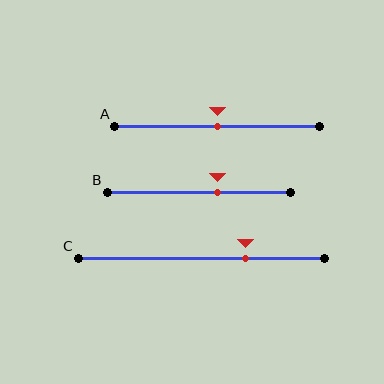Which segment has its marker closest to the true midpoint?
Segment A has its marker closest to the true midpoint.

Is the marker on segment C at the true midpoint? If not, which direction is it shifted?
No, the marker on segment C is shifted to the right by about 18% of the segment length.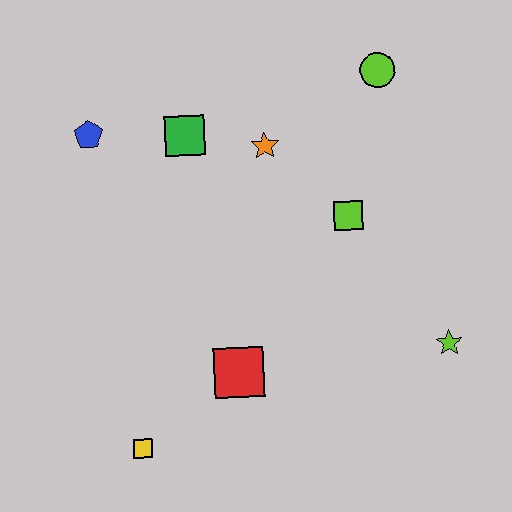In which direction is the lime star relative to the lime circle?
The lime star is below the lime circle.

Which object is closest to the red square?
The yellow square is closest to the red square.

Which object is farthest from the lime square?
The yellow square is farthest from the lime square.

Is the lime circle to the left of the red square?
No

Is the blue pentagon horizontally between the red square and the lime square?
No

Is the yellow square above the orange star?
No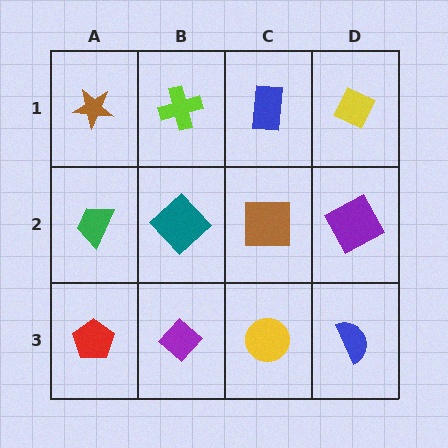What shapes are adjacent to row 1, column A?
A green trapezoid (row 2, column A), a lime cross (row 1, column B).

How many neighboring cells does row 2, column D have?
3.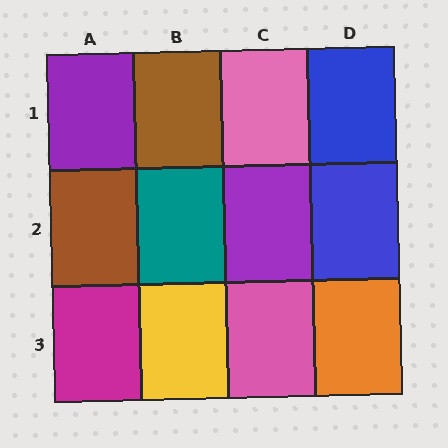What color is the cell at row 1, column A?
Purple.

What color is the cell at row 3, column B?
Yellow.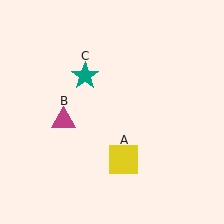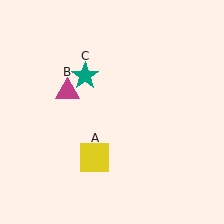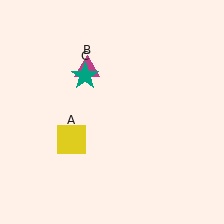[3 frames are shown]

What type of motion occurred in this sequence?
The yellow square (object A), magenta triangle (object B) rotated clockwise around the center of the scene.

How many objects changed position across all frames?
2 objects changed position: yellow square (object A), magenta triangle (object B).